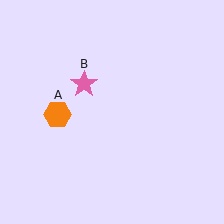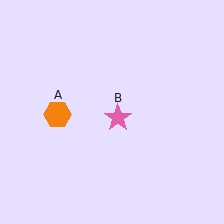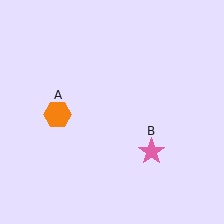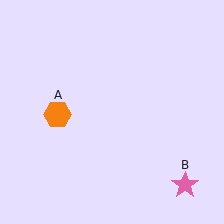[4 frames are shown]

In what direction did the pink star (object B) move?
The pink star (object B) moved down and to the right.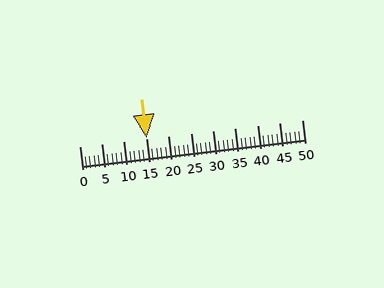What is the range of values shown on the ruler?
The ruler shows values from 0 to 50.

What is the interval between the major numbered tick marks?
The major tick marks are spaced 5 units apart.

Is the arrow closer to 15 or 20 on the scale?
The arrow is closer to 15.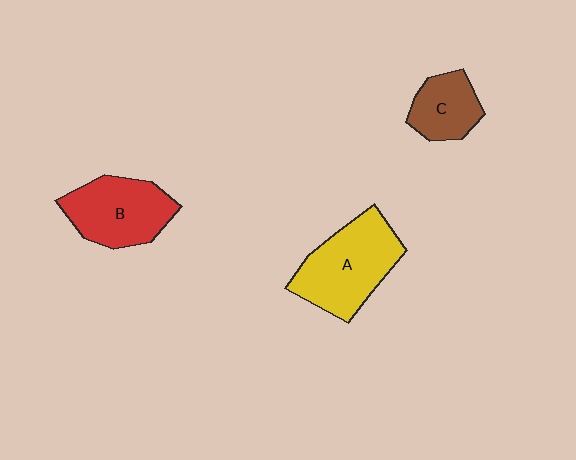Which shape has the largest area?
Shape A (yellow).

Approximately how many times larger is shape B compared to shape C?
Approximately 1.6 times.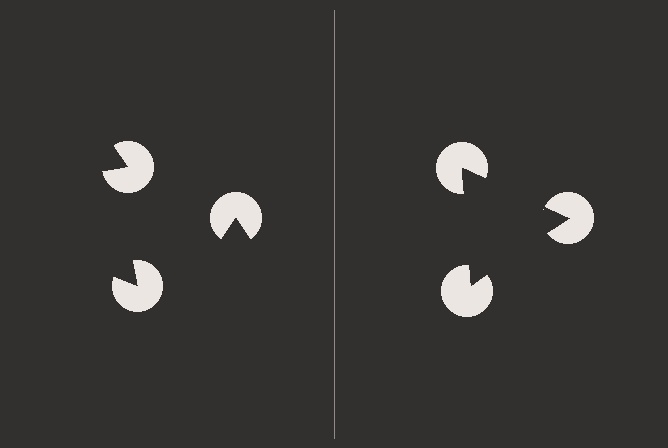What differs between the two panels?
The pac-man discs are positioned identically on both sides; only the wedge orientations differ. On the right they align to a triangle; on the left they are misaligned.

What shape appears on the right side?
An illusory triangle.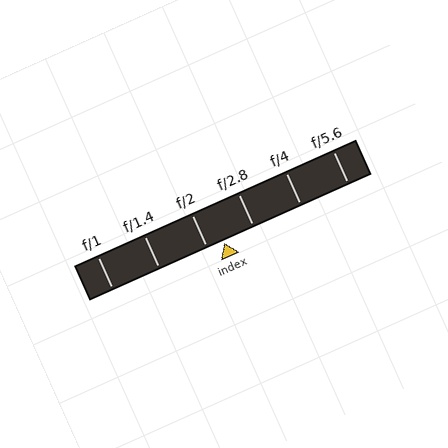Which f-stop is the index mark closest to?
The index mark is closest to f/2.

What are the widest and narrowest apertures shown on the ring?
The widest aperture shown is f/1 and the narrowest is f/5.6.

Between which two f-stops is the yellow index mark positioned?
The index mark is between f/2 and f/2.8.